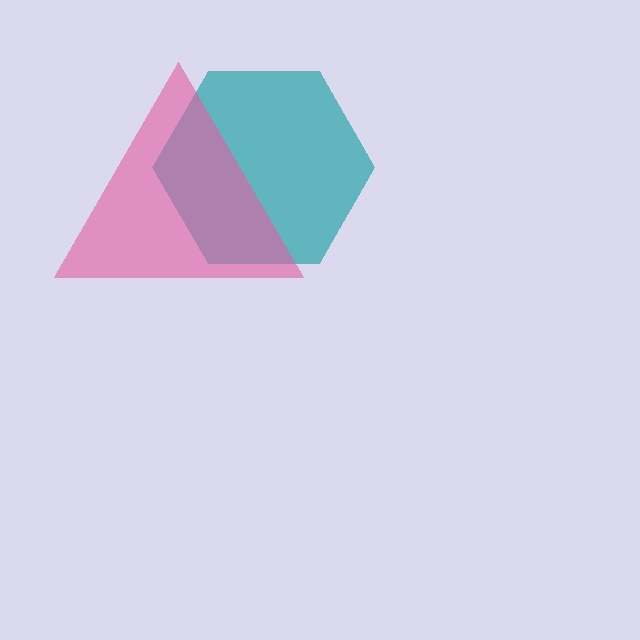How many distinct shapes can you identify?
There are 2 distinct shapes: a teal hexagon, a pink triangle.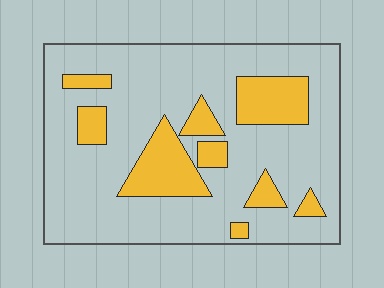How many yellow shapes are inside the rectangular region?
9.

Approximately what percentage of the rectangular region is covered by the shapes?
Approximately 20%.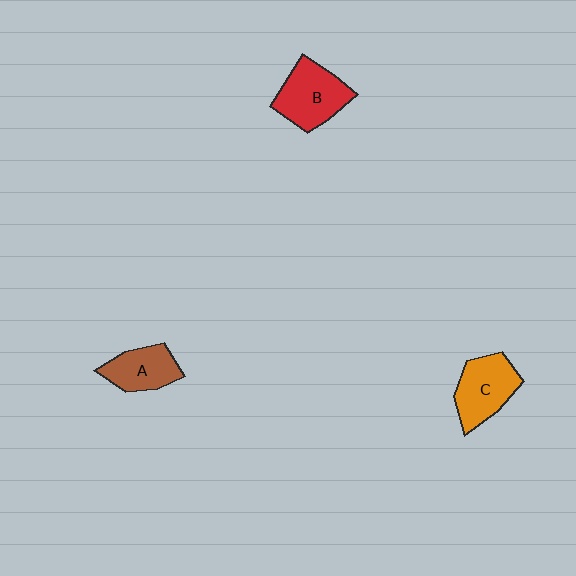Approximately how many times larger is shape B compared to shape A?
Approximately 1.3 times.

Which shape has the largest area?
Shape B (red).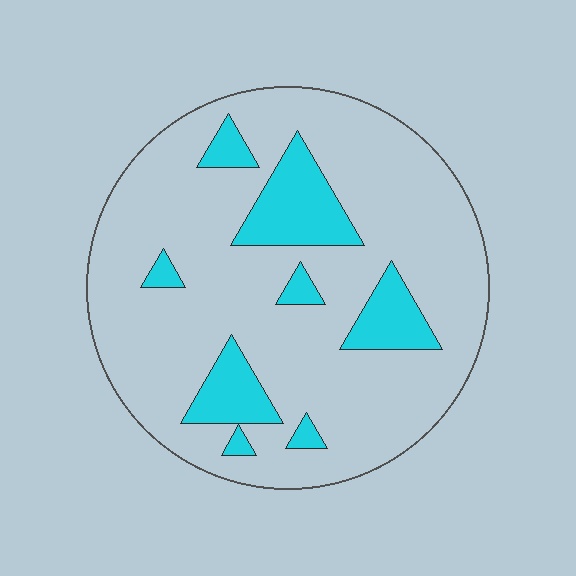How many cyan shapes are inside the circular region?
8.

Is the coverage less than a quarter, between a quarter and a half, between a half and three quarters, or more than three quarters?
Less than a quarter.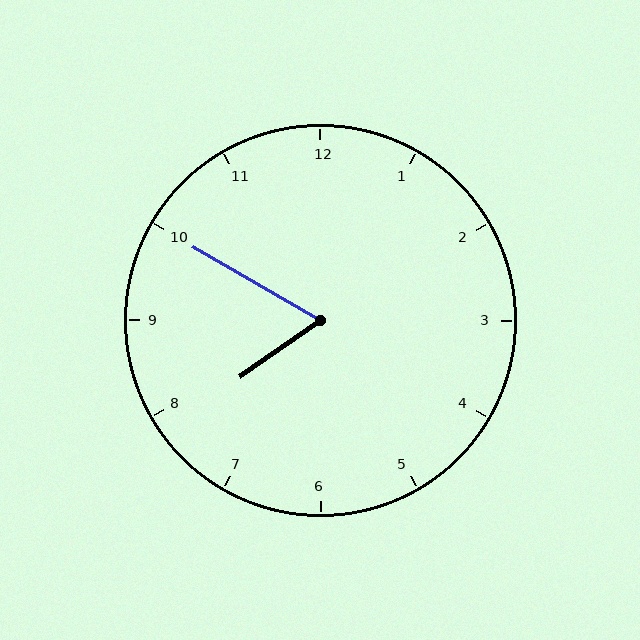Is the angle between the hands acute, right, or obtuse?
It is acute.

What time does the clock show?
7:50.